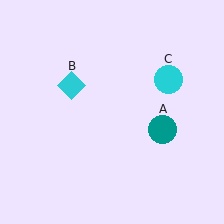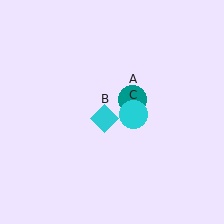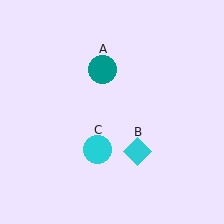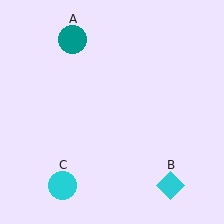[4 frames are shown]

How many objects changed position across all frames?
3 objects changed position: teal circle (object A), cyan diamond (object B), cyan circle (object C).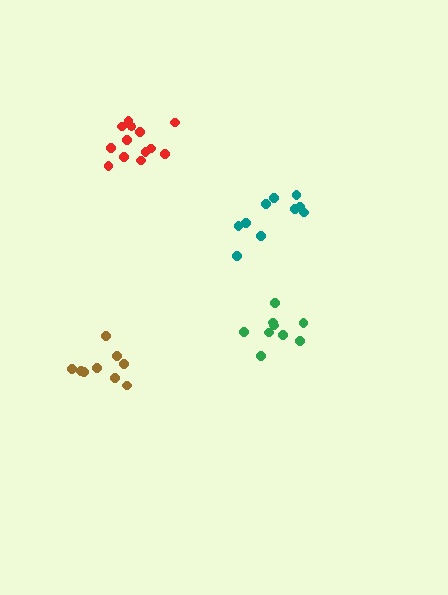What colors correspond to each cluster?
The clusters are colored: brown, red, green, teal.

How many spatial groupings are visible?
There are 4 spatial groupings.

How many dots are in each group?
Group 1: 9 dots, Group 2: 13 dots, Group 3: 9 dots, Group 4: 10 dots (41 total).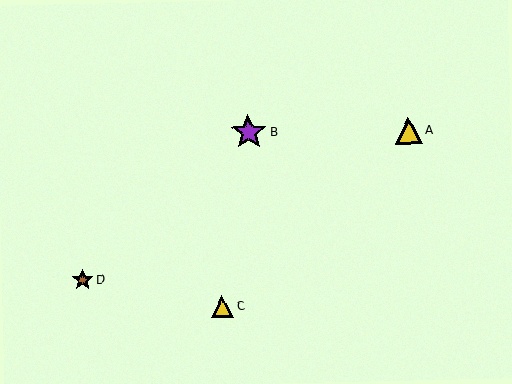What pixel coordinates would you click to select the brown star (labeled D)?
Click at (83, 280) to select the brown star D.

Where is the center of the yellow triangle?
The center of the yellow triangle is at (222, 306).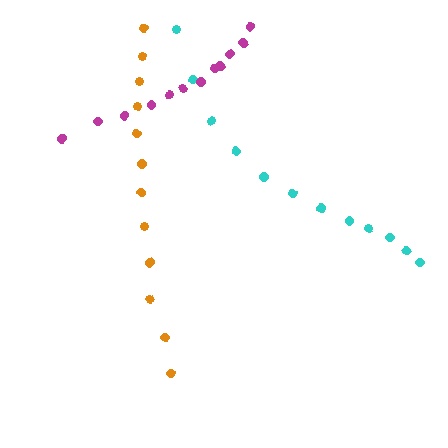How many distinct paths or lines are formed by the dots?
There are 3 distinct paths.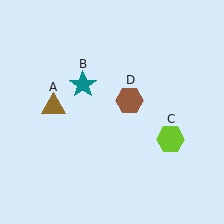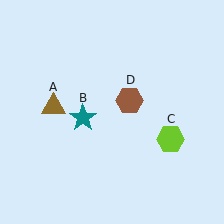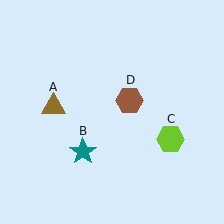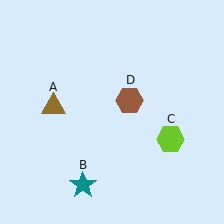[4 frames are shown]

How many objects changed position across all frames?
1 object changed position: teal star (object B).